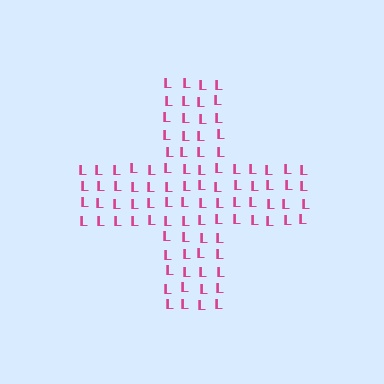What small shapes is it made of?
It is made of small letter L's.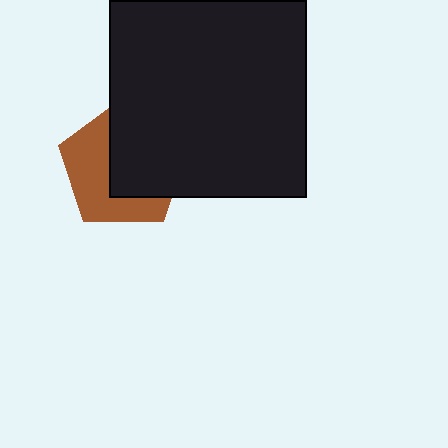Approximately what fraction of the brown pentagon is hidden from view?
Roughly 52% of the brown pentagon is hidden behind the black square.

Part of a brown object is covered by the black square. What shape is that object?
It is a pentagon.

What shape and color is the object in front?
The object in front is a black square.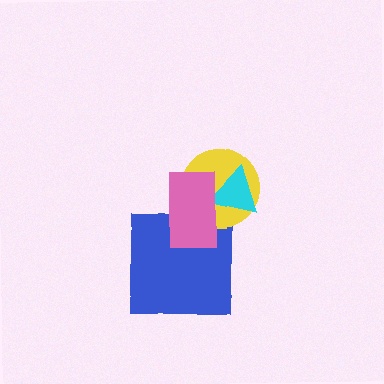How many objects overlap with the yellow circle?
2 objects overlap with the yellow circle.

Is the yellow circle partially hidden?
Yes, it is partially covered by another shape.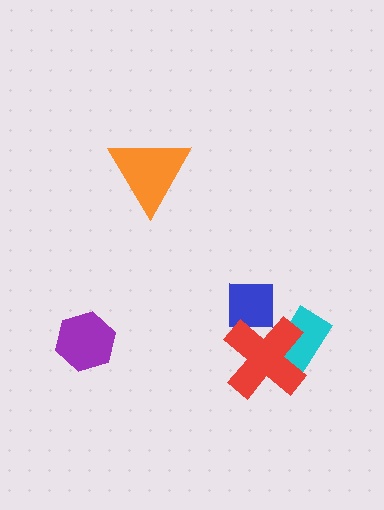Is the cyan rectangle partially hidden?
Yes, it is partially covered by another shape.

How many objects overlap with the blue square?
1 object overlaps with the blue square.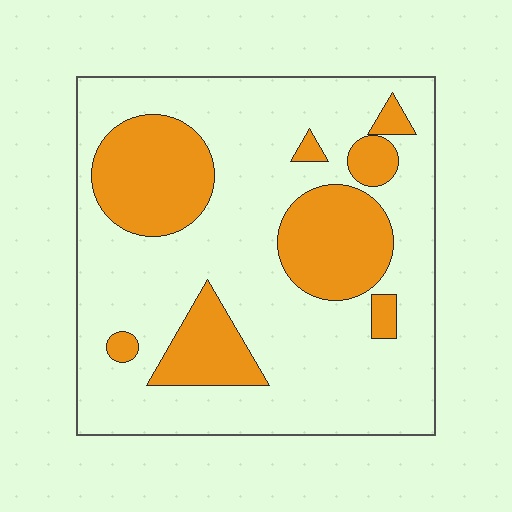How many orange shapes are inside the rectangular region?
8.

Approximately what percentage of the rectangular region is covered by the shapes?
Approximately 25%.